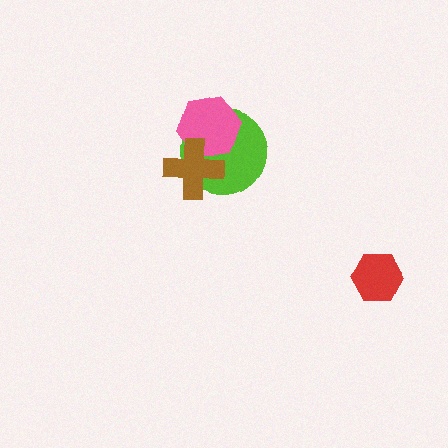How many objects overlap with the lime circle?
2 objects overlap with the lime circle.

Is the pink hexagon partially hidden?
Yes, it is partially covered by another shape.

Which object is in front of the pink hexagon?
The brown cross is in front of the pink hexagon.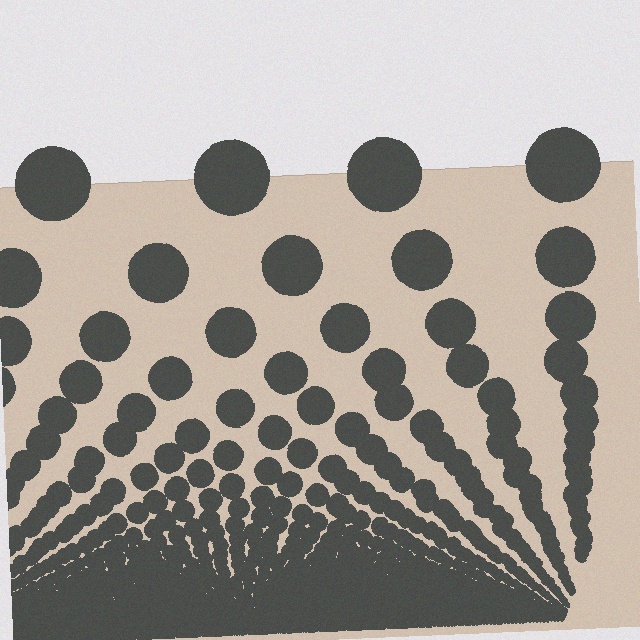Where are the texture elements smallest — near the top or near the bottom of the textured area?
Near the bottom.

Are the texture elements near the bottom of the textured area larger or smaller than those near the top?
Smaller. The gradient is inverted — elements near the bottom are smaller and denser.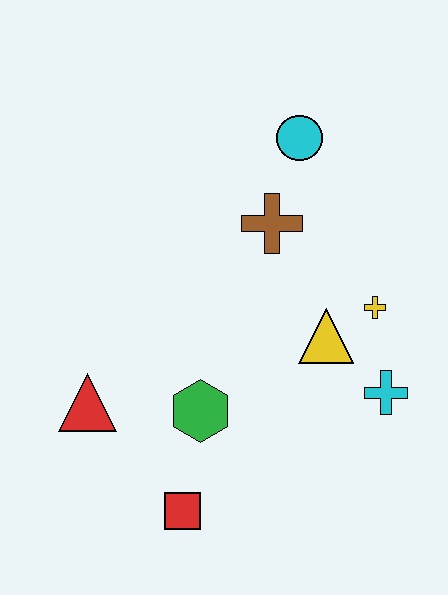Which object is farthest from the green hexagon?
The cyan circle is farthest from the green hexagon.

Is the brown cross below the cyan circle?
Yes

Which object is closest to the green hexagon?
The red square is closest to the green hexagon.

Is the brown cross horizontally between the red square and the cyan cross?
Yes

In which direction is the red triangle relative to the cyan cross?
The red triangle is to the left of the cyan cross.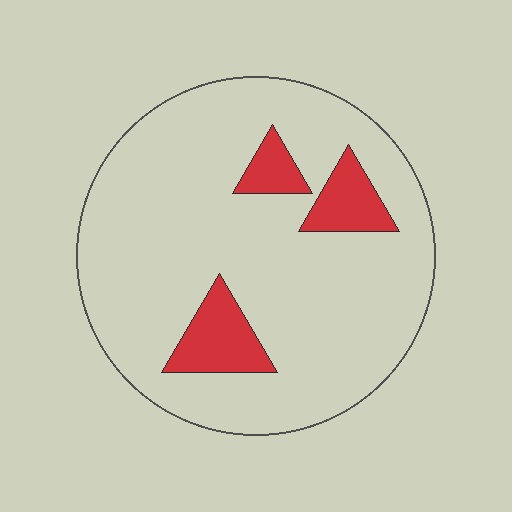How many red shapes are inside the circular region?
3.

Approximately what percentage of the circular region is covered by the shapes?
Approximately 15%.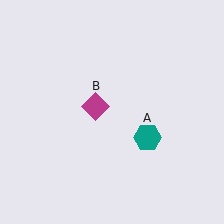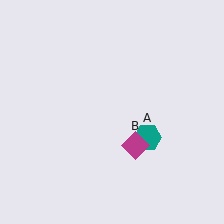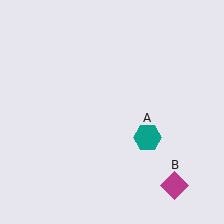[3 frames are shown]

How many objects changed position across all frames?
1 object changed position: magenta diamond (object B).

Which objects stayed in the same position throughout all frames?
Teal hexagon (object A) remained stationary.